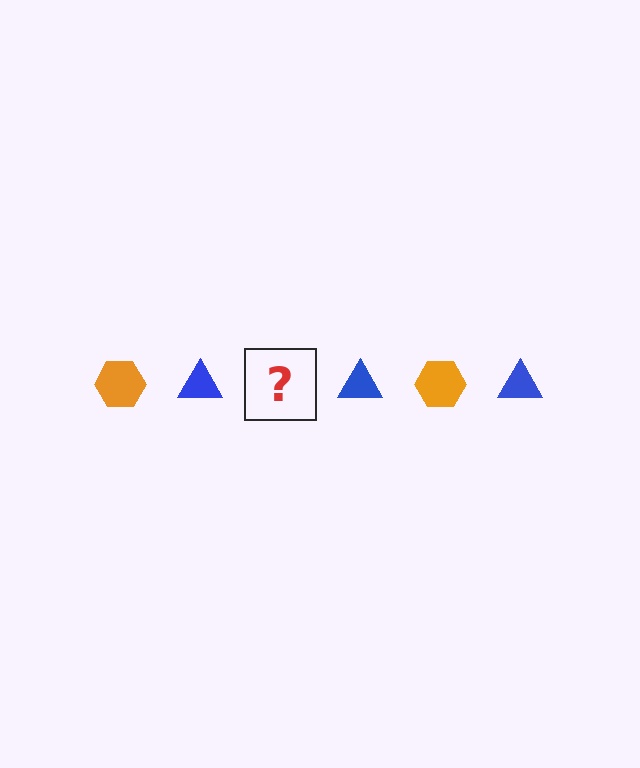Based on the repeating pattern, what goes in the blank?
The blank should be an orange hexagon.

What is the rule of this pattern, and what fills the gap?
The rule is that the pattern alternates between orange hexagon and blue triangle. The gap should be filled with an orange hexagon.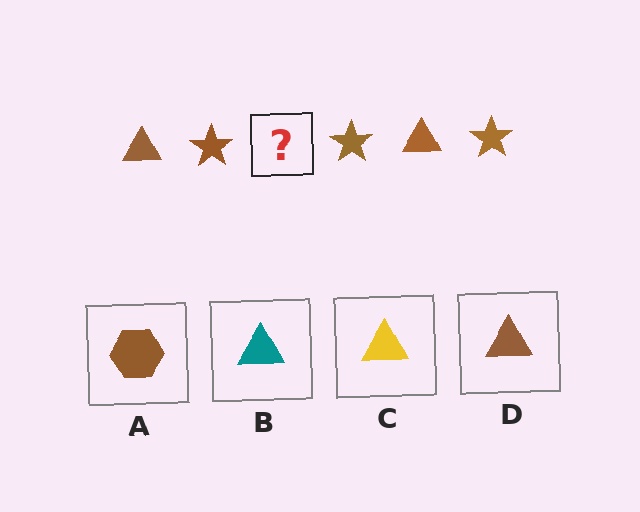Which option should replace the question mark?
Option D.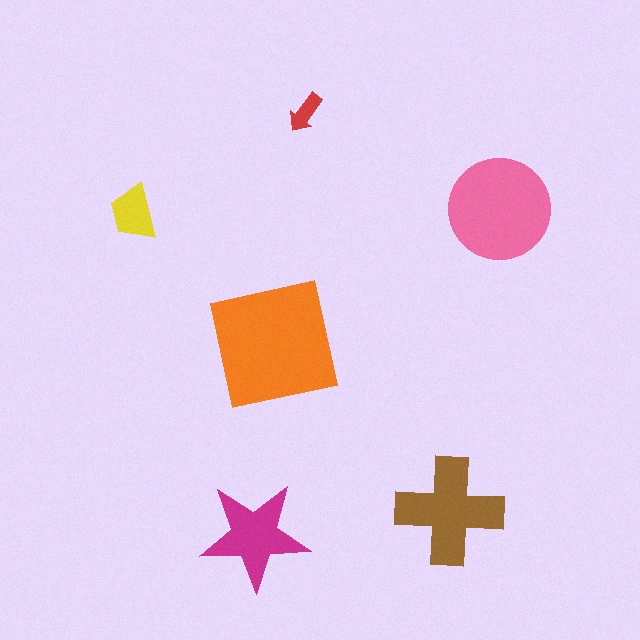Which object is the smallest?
The red arrow.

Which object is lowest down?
The magenta star is bottommost.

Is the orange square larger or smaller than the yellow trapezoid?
Larger.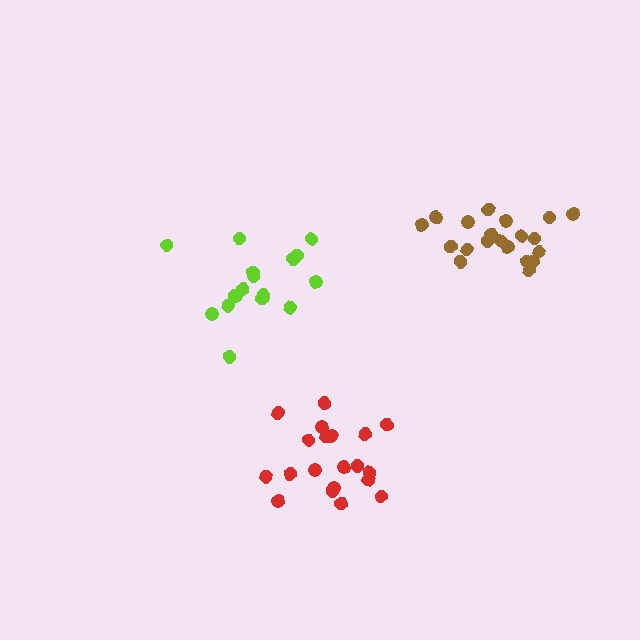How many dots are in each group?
Group 1: 20 dots, Group 2: 17 dots, Group 3: 20 dots (57 total).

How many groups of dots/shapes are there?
There are 3 groups.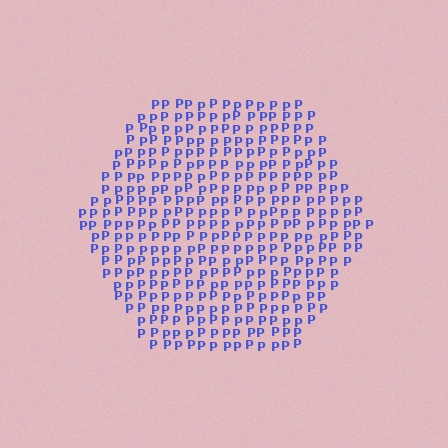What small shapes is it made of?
It is made of small letter P's.